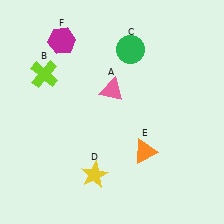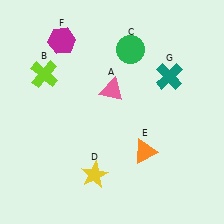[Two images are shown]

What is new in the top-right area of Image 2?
A teal cross (G) was added in the top-right area of Image 2.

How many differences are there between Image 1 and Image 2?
There is 1 difference between the two images.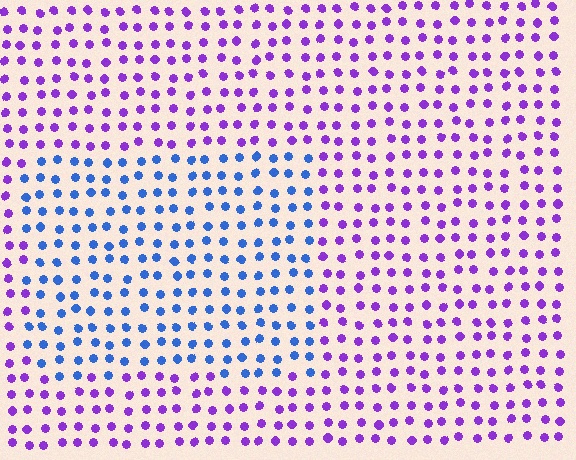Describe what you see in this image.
The image is filled with small purple elements in a uniform arrangement. A rectangle-shaped region is visible where the elements are tinted to a slightly different hue, forming a subtle color boundary.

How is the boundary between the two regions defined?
The boundary is defined purely by a slight shift in hue (about 55 degrees). Spacing, size, and orientation are identical on both sides.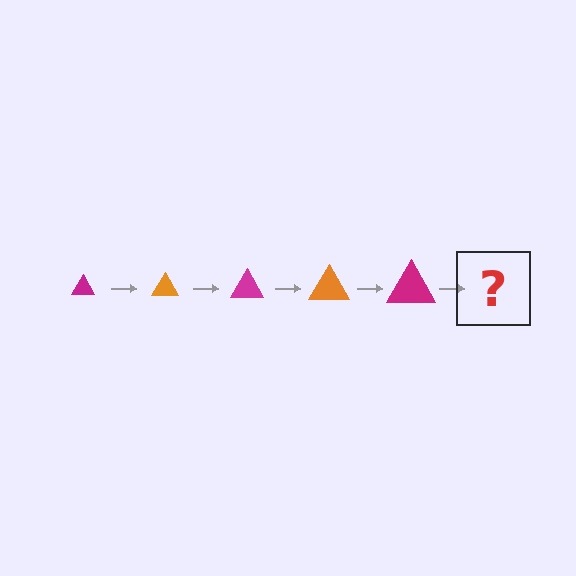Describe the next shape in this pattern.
It should be an orange triangle, larger than the previous one.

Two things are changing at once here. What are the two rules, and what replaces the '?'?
The two rules are that the triangle grows larger each step and the color cycles through magenta and orange. The '?' should be an orange triangle, larger than the previous one.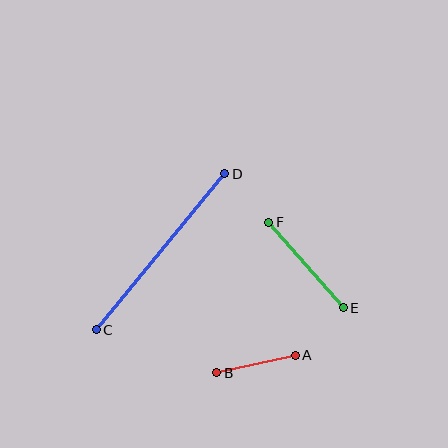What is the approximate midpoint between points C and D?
The midpoint is at approximately (160, 252) pixels.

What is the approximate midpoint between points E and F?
The midpoint is at approximately (306, 265) pixels.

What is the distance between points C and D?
The distance is approximately 202 pixels.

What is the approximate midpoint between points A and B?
The midpoint is at approximately (256, 364) pixels.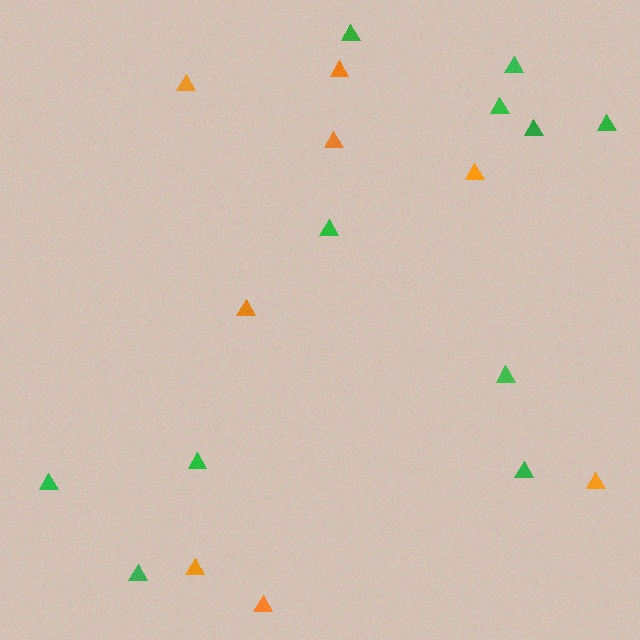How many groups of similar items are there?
There are 2 groups: one group of green triangles (11) and one group of orange triangles (8).